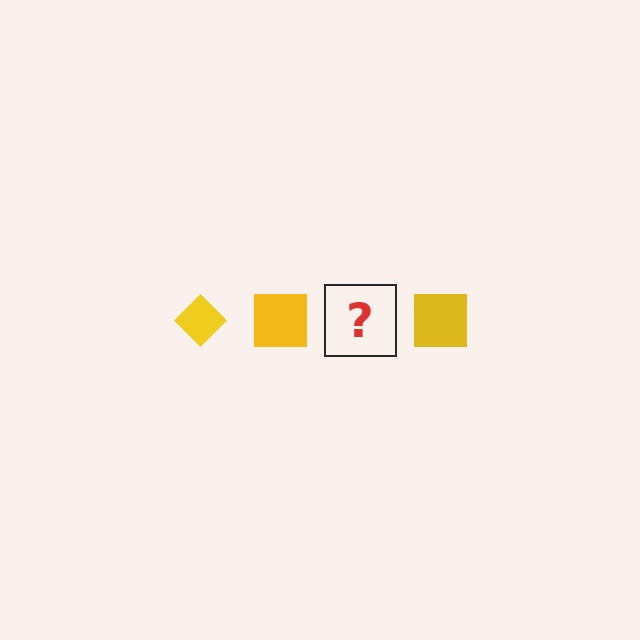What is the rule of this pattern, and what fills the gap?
The rule is that the pattern cycles through diamond, square shapes in yellow. The gap should be filled with a yellow diamond.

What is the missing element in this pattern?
The missing element is a yellow diamond.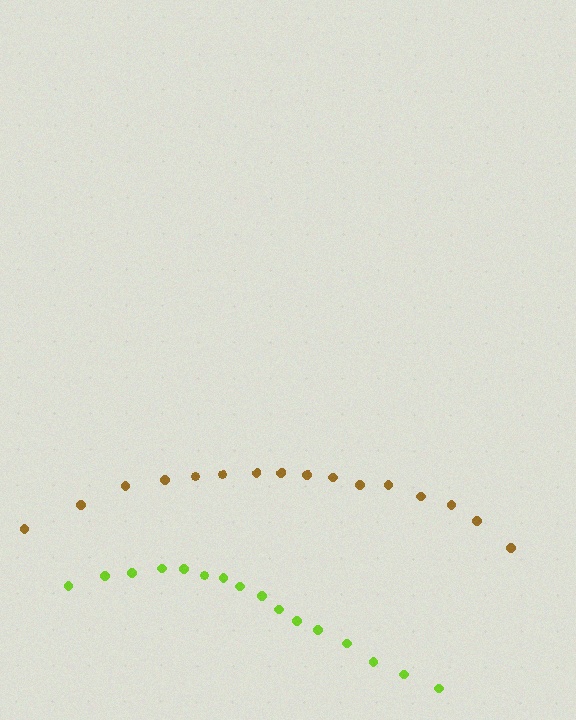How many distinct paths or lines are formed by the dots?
There are 2 distinct paths.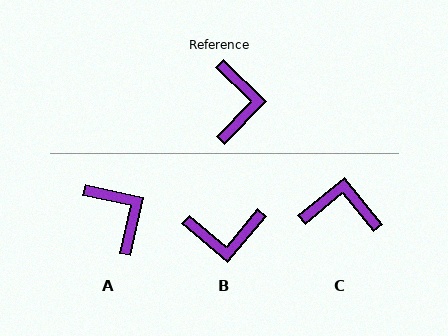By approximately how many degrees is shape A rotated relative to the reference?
Approximately 32 degrees counter-clockwise.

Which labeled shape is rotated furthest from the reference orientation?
B, about 85 degrees away.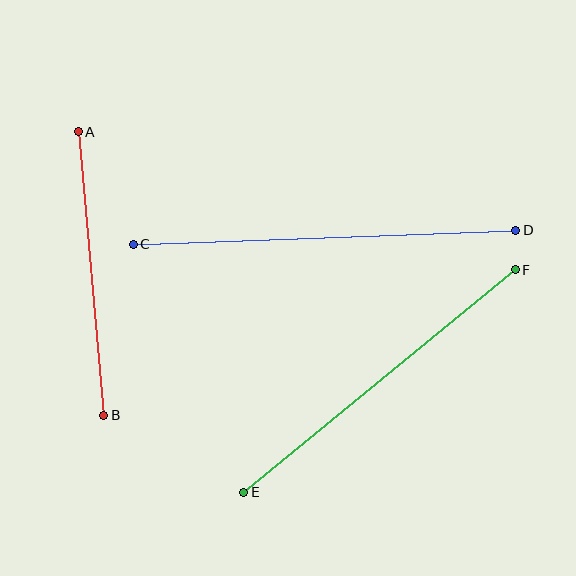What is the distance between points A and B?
The distance is approximately 285 pixels.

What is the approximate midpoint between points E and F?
The midpoint is at approximately (380, 381) pixels.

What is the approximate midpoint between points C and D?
The midpoint is at approximately (325, 237) pixels.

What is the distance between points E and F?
The distance is approximately 351 pixels.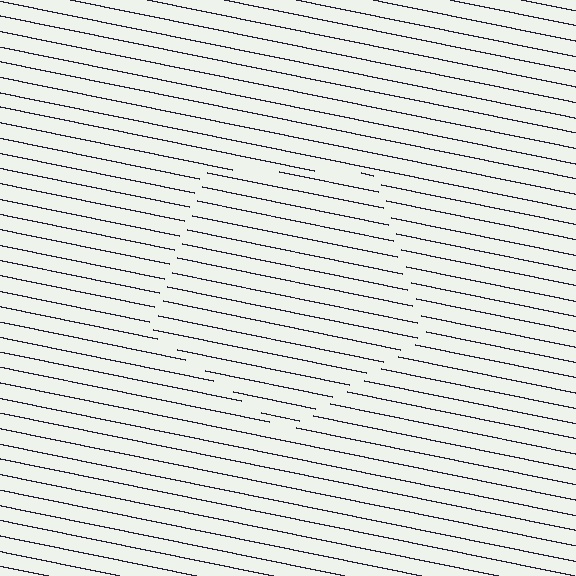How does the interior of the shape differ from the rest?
The interior of the shape contains the same grating, shifted by half a period — the contour is defined by the phase discontinuity where line-ends from the inner and outer gratings abut.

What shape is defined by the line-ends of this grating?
An illusory pentagon. The interior of the shape contains the same grating, shifted by half a period — the contour is defined by the phase discontinuity where line-ends from the inner and outer gratings abut.